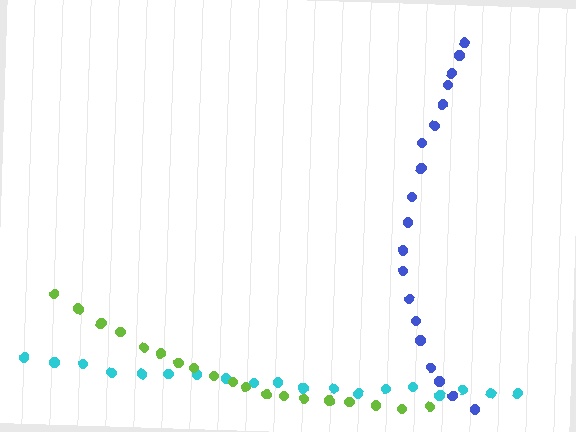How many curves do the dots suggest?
There are 3 distinct paths.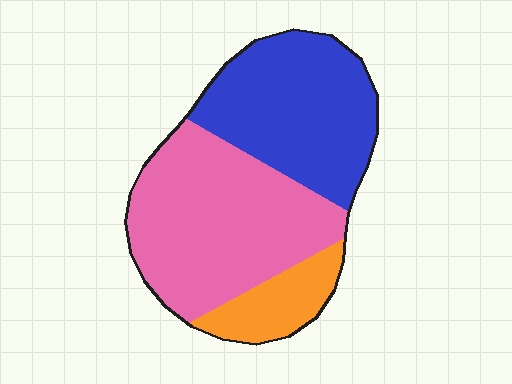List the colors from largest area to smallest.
From largest to smallest: pink, blue, orange.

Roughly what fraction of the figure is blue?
Blue covers about 40% of the figure.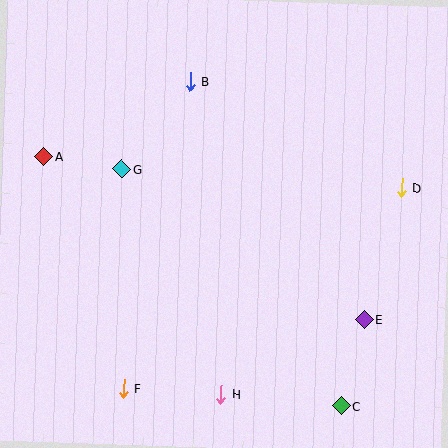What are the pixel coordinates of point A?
Point A is at (44, 157).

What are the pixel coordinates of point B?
Point B is at (190, 81).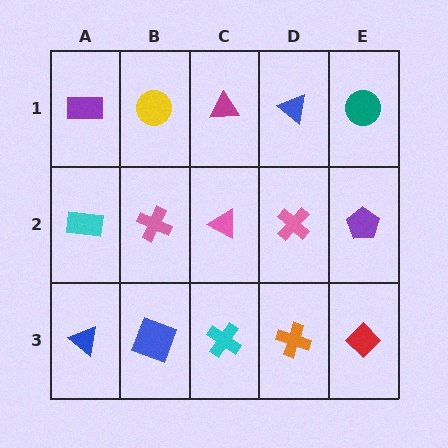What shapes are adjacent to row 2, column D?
A blue triangle (row 1, column D), an orange cross (row 3, column D), a pink triangle (row 2, column C), a purple pentagon (row 2, column E).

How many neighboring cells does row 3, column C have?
3.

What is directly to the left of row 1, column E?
A blue triangle.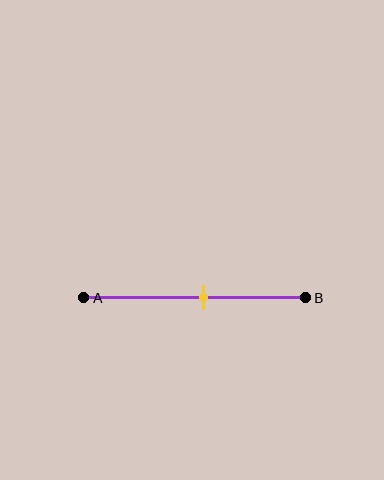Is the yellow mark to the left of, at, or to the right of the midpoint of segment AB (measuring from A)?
The yellow mark is to the right of the midpoint of segment AB.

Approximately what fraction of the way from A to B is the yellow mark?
The yellow mark is approximately 55% of the way from A to B.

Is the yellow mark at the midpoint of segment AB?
No, the mark is at about 55% from A, not at the 50% midpoint.